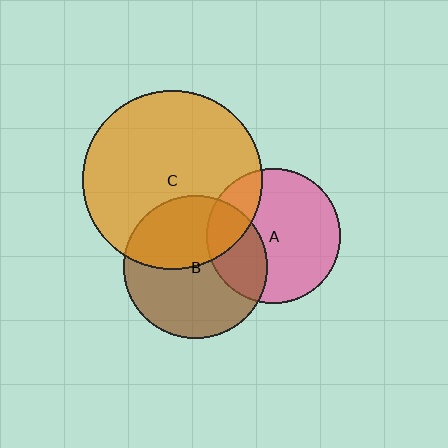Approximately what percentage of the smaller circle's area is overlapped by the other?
Approximately 40%.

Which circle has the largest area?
Circle C (orange).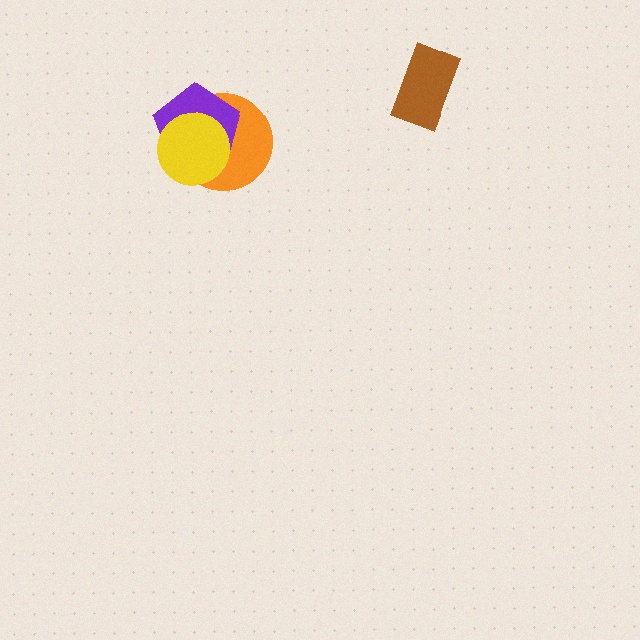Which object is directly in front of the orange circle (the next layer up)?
The purple pentagon is directly in front of the orange circle.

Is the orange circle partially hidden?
Yes, it is partially covered by another shape.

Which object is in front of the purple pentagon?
The yellow circle is in front of the purple pentagon.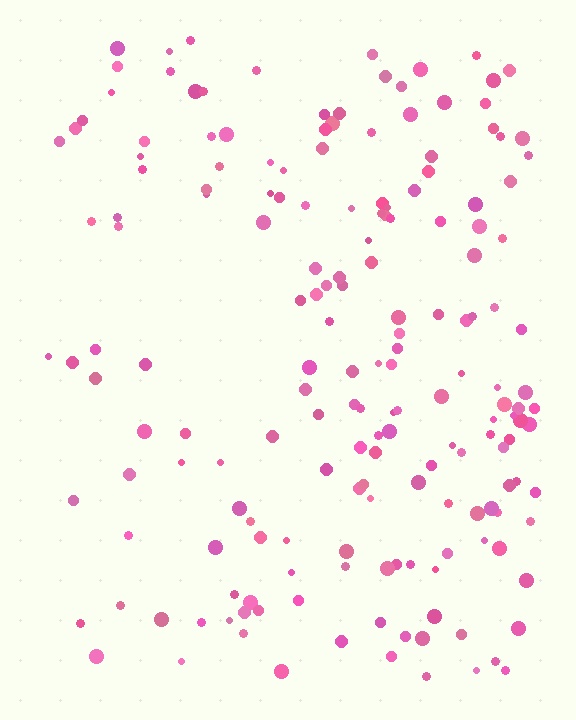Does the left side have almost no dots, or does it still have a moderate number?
Still a moderate number, just noticeably fewer than the right.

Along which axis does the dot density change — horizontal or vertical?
Horizontal.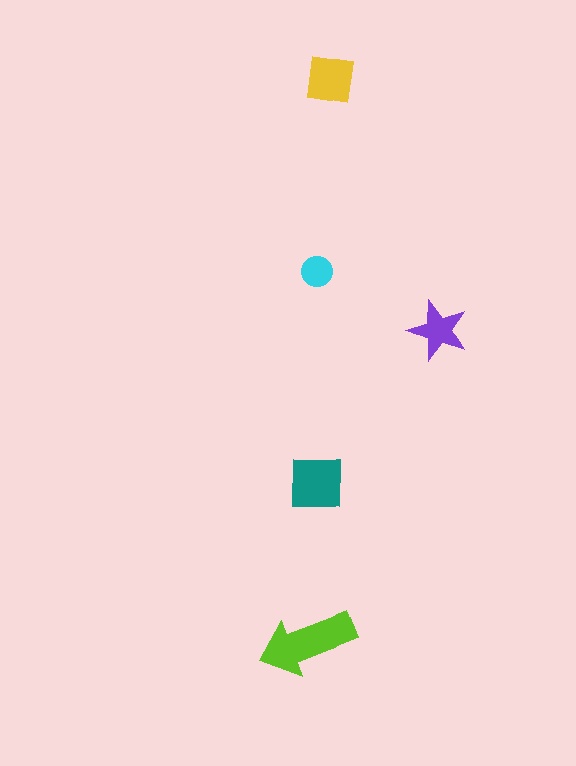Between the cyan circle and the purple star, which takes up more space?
The purple star.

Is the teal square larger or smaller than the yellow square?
Larger.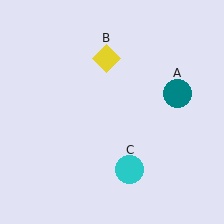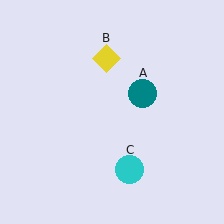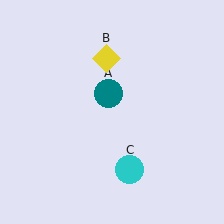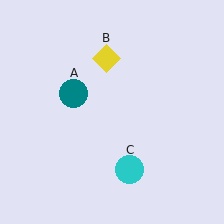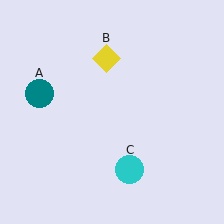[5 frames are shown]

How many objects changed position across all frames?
1 object changed position: teal circle (object A).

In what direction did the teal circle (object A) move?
The teal circle (object A) moved left.